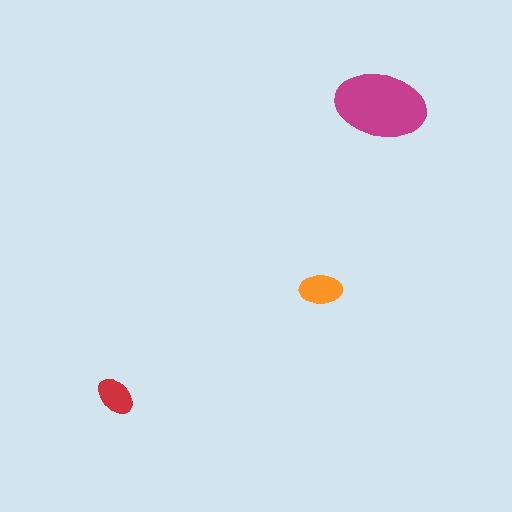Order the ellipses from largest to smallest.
the magenta one, the orange one, the red one.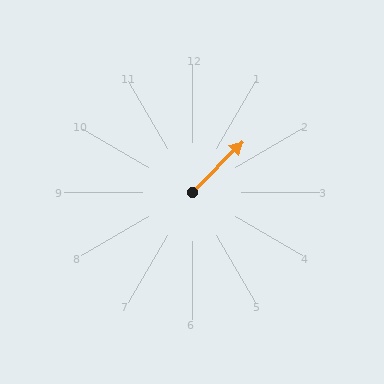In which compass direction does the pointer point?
Northeast.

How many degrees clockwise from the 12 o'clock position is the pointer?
Approximately 45 degrees.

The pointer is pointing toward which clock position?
Roughly 1 o'clock.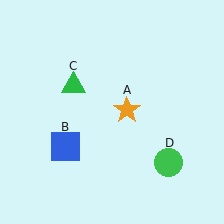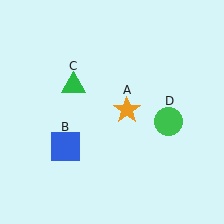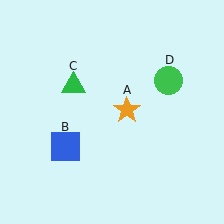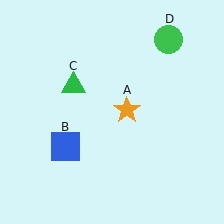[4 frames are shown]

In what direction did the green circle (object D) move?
The green circle (object D) moved up.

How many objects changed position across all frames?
1 object changed position: green circle (object D).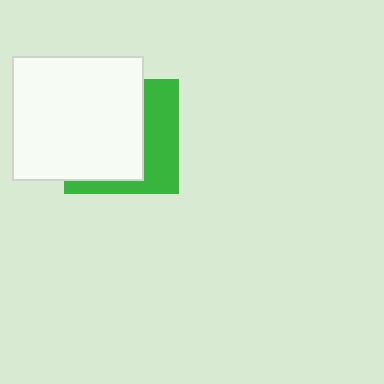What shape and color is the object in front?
The object in front is a white rectangle.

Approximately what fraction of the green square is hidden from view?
Roughly 62% of the green square is hidden behind the white rectangle.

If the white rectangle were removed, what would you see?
You would see the complete green square.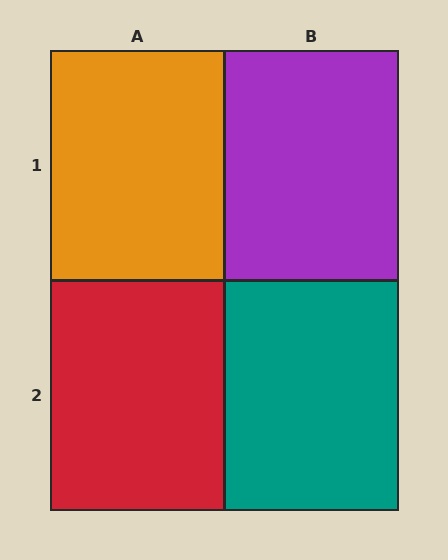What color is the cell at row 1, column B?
Purple.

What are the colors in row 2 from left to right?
Red, teal.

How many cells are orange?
1 cell is orange.